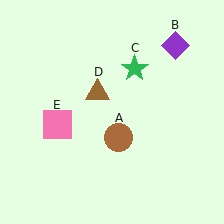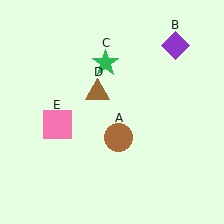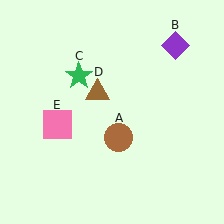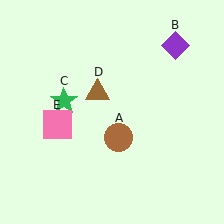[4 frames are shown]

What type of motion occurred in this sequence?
The green star (object C) rotated counterclockwise around the center of the scene.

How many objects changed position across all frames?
1 object changed position: green star (object C).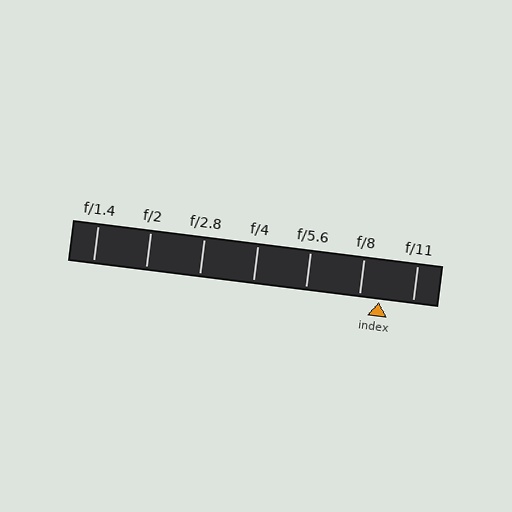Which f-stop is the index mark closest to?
The index mark is closest to f/8.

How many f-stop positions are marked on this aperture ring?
There are 7 f-stop positions marked.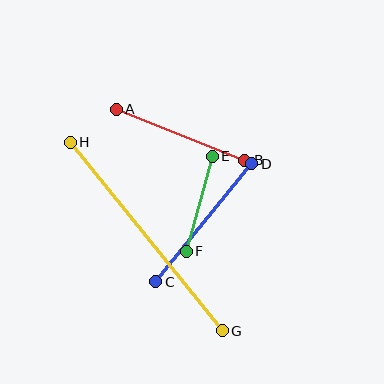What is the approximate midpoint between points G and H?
The midpoint is at approximately (146, 236) pixels.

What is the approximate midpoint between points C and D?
The midpoint is at approximately (204, 223) pixels.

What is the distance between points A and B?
The distance is approximately 139 pixels.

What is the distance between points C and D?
The distance is approximately 152 pixels.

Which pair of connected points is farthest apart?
Points G and H are farthest apart.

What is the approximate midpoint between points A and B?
The midpoint is at approximately (181, 135) pixels.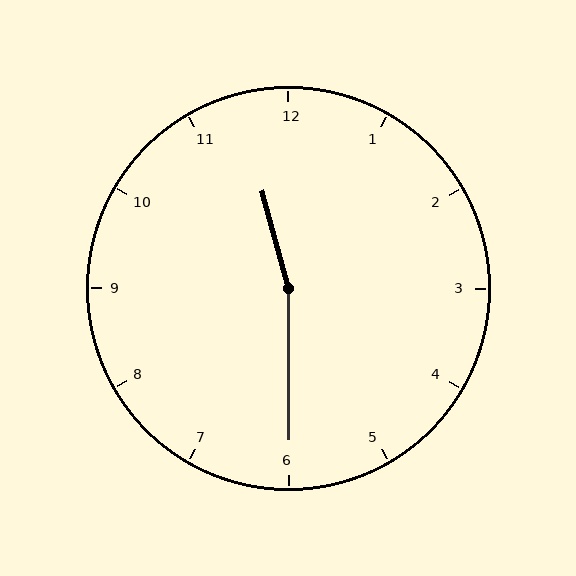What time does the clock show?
11:30.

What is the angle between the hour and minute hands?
Approximately 165 degrees.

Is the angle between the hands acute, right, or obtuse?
It is obtuse.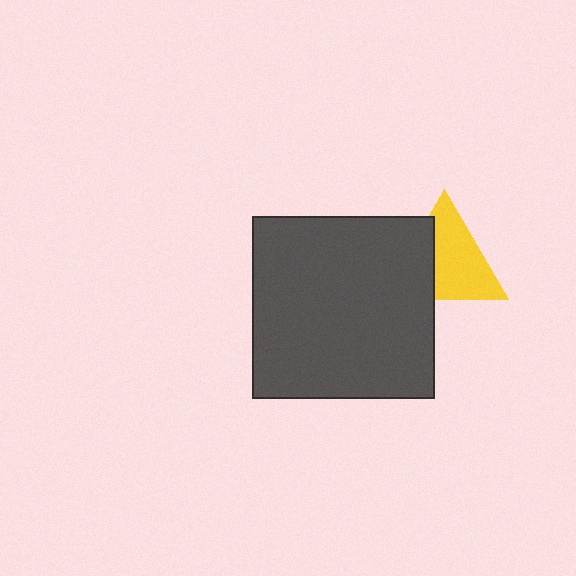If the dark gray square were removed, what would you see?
You would see the complete yellow triangle.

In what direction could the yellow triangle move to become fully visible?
The yellow triangle could move right. That would shift it out from behind the dark gray square entirely.